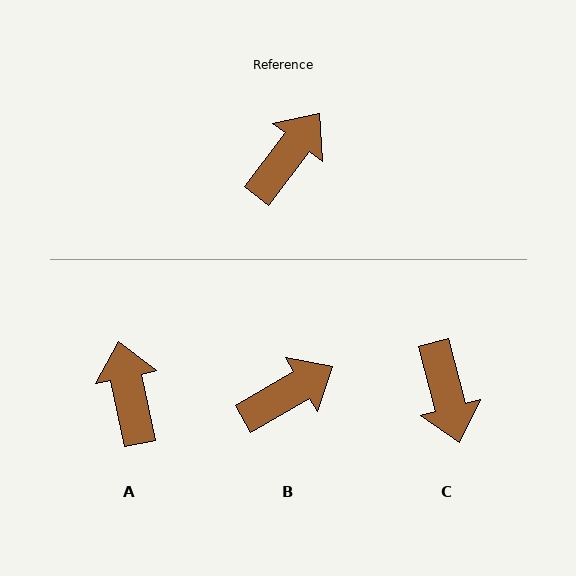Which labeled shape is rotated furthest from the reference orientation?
C, about 128 degrees away.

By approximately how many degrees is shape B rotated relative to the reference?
Approximately 23 degrees clockwise.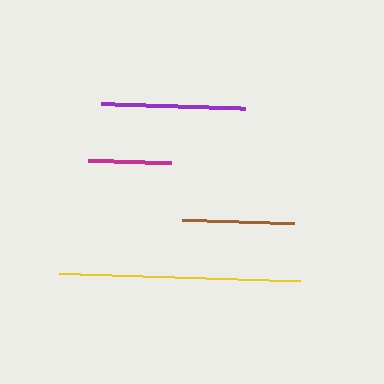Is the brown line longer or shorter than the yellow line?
The yellow line is longer than the brown line.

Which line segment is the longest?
The yellow line is the longest at approximately 242 pixels.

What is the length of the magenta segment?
The magenta segment is approximately 84 pixels long.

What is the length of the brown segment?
The brown segment is approximately 112 pixels long.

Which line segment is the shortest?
The magenta line is the shortest at approximately 84 pixels.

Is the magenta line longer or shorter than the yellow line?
The yellow line is longer than the magenta line.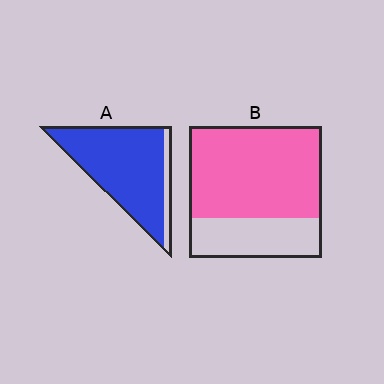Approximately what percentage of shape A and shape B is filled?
A is approximately 90% and B is approximately 70%.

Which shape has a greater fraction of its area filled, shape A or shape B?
Shape A.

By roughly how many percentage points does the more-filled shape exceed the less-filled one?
By roughly 20 percentage points (A over B).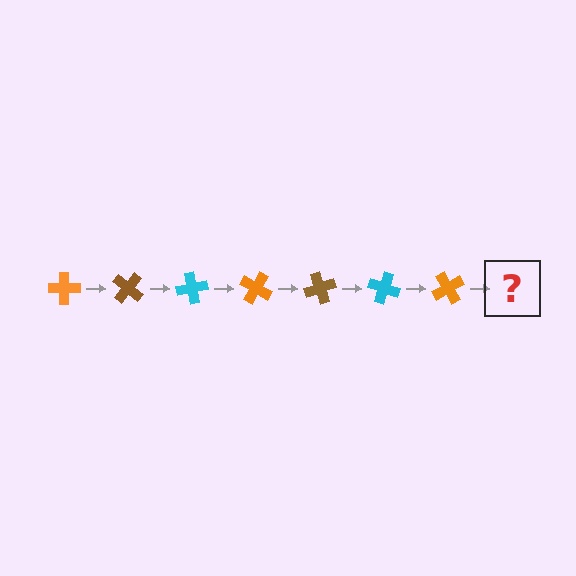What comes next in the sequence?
The next element should be a brown cross, rotated 280 degrees from the start.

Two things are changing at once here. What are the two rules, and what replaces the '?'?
The two rules are that it rotates 40 degrees each step and the color cycles through orange, brown, and cyan. The '?' should be a brown cross, rotated 280 degrees from the start.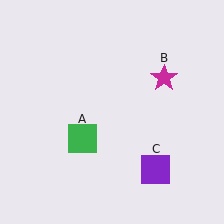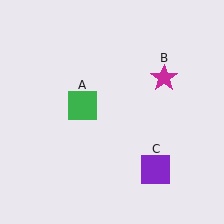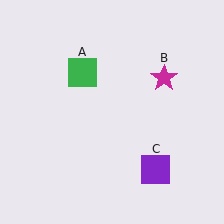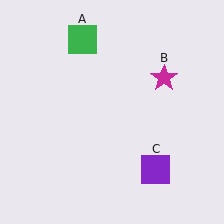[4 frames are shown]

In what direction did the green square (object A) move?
The green square (object A) moved up.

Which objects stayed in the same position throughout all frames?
Magenta star (object B) and purple square (object C) remained stationary.